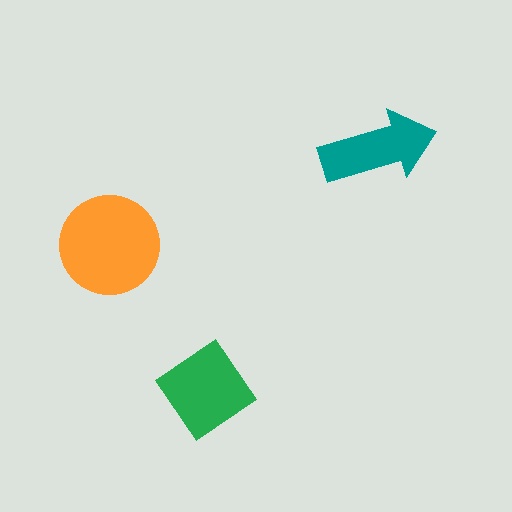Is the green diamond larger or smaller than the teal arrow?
Larger.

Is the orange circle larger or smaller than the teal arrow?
Larger.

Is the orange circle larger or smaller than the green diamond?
Larger.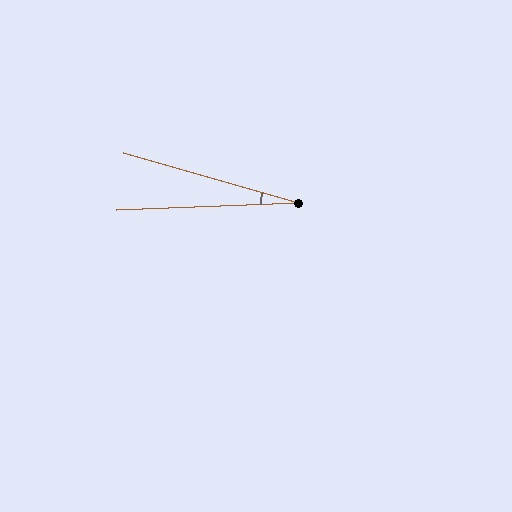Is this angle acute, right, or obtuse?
It is acute.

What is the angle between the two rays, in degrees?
Approximately 18 degrees.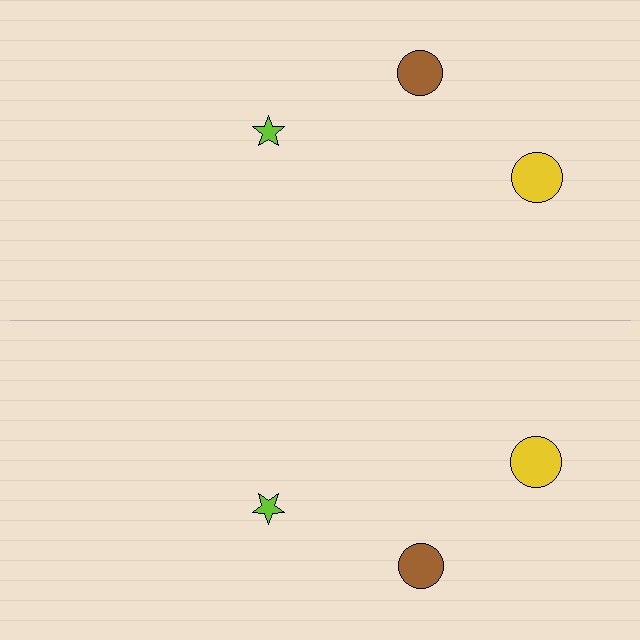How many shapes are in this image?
There are 6 shapes in this image.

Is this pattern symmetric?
Yes, this pattern has bilateral (reflection) symmetry.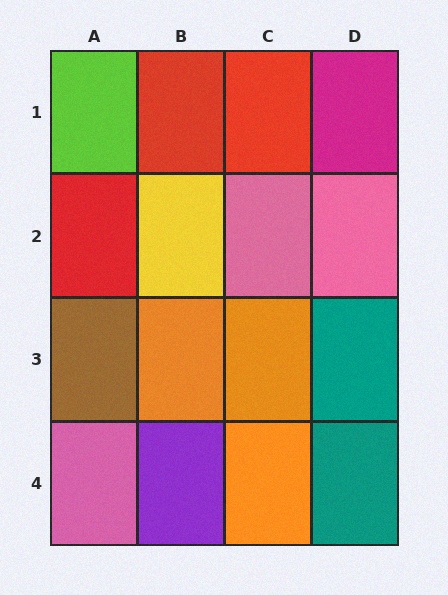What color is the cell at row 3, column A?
Brown.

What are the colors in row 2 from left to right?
Red, yellow, pink, pink.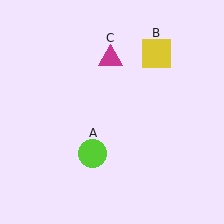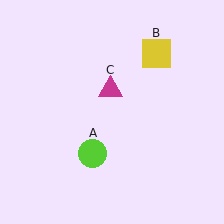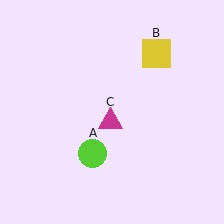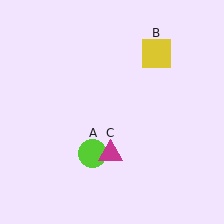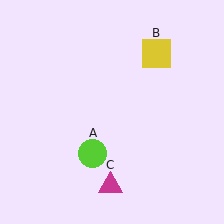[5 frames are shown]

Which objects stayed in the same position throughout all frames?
Lime circle (object A) and yellow square (object B) remained stationary.